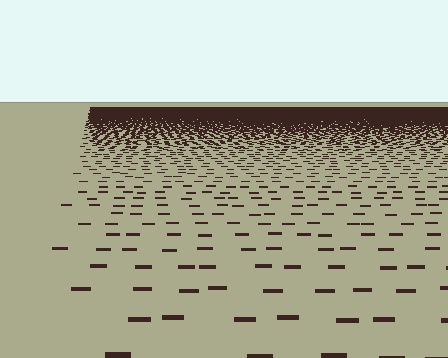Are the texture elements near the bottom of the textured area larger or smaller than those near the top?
Larger. Near the bottom, elements are closer to the viewer and appear at a bigger on-screen size.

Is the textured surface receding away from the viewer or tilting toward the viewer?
The surface is receding away from the viewer. Texture elements get smaller and denser toward the top.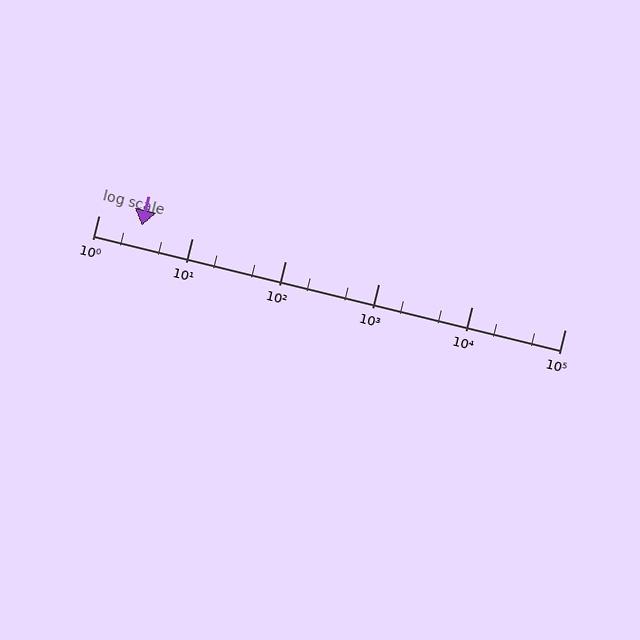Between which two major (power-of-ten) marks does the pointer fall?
The pointer is between 1 and 10.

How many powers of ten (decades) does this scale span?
The scale spans 5 decades, from 1 to 100000.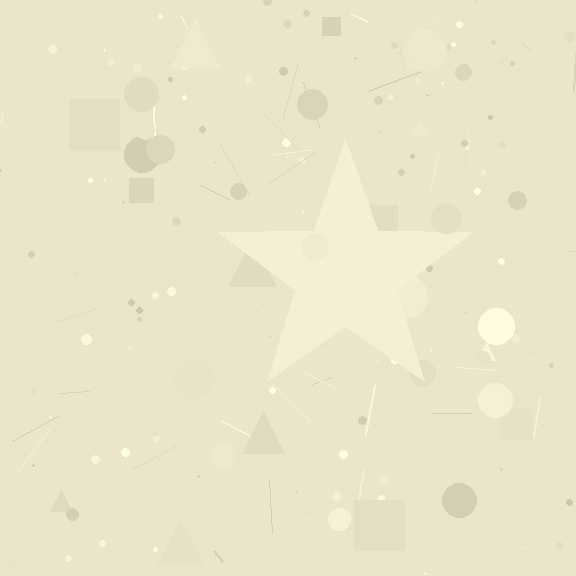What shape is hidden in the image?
A star is hidden in the image.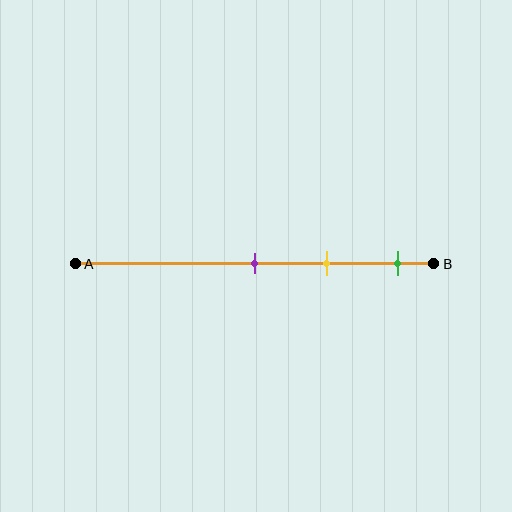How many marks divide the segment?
There are 3 marks dividing the segment.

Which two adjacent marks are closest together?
The purple and yellow marks are the closest adjacent pair.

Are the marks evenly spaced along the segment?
Yes, the marks are approximately evenly spaced.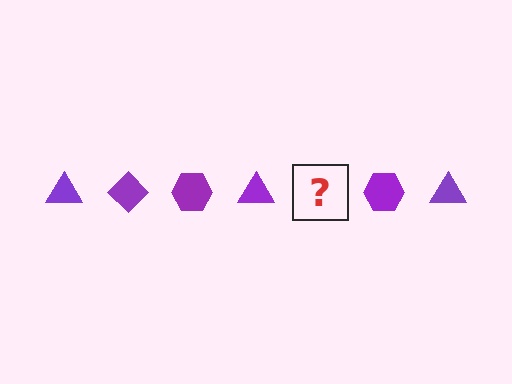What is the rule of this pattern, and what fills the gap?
The rule is that the pattern cycles through triangle, diamond, hexagon shapes in purple. The gap should be filled with a purple diamond.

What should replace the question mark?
The question mark should be replaced with a purple diamond.